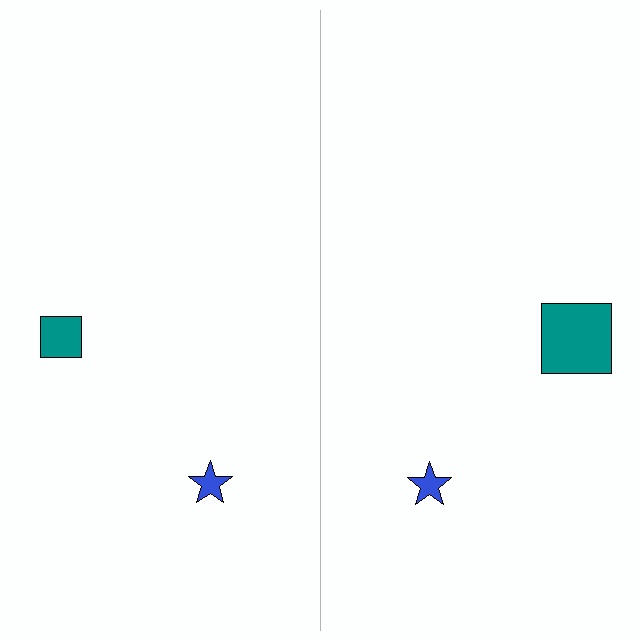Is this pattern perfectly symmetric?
No, the pattern is not perfectly symmetric. The teal square on the right side has a different size than its mirror counterpart.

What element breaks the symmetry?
The teal square on the right side has a different size than its mirror counterpart.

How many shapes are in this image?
There are 4 shapes in this image.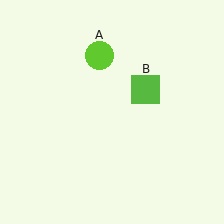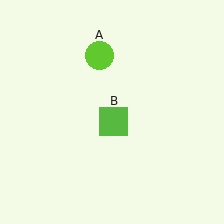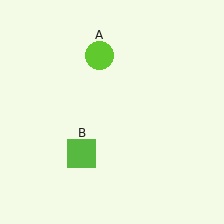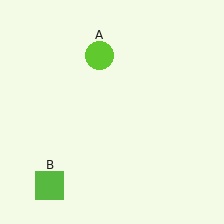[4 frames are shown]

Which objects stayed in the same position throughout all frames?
Lime circle (object A) remained stationary.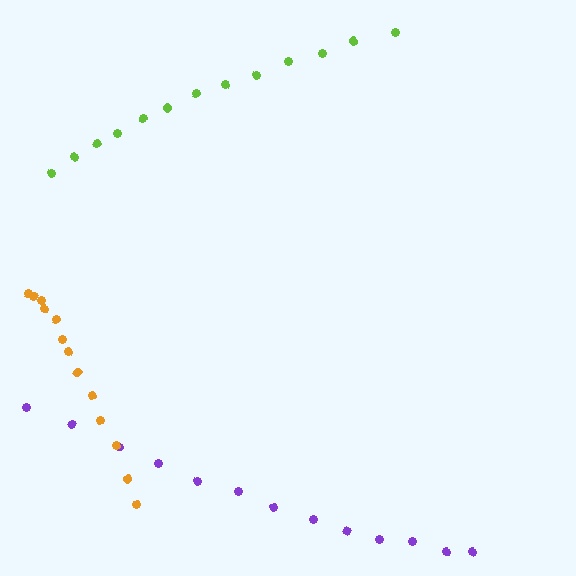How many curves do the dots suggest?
There are 3 distinct paths.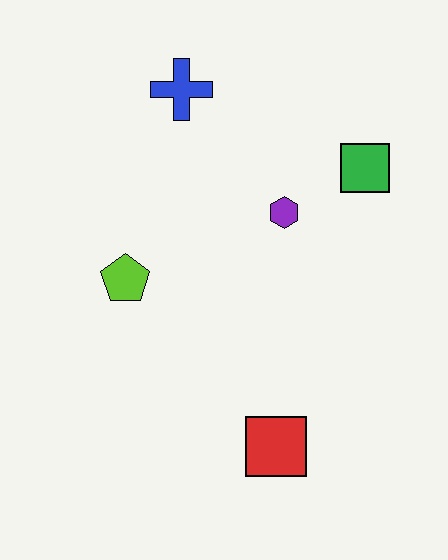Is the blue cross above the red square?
Yes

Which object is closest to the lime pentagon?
The purple hexagon is closest to the lime pentagon.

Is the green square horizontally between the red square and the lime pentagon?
No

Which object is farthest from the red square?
The blue cross is farthest from the red square.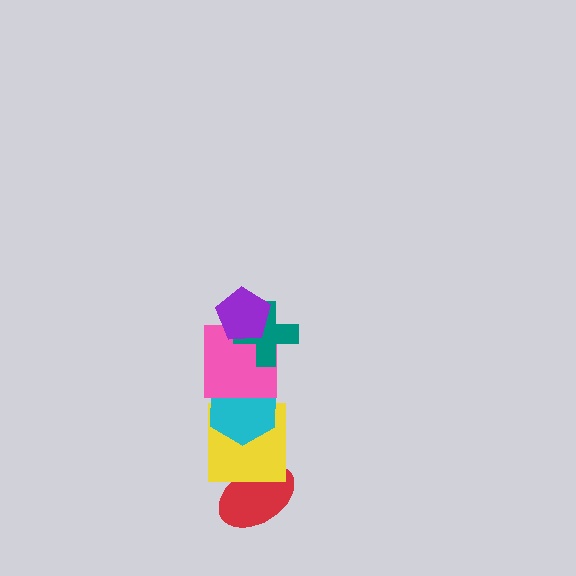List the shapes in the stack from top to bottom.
From top to bottom: the purple pentagon, the teal cross, the pink square, the cyan hexagon, the yellow square, the red ellipse.